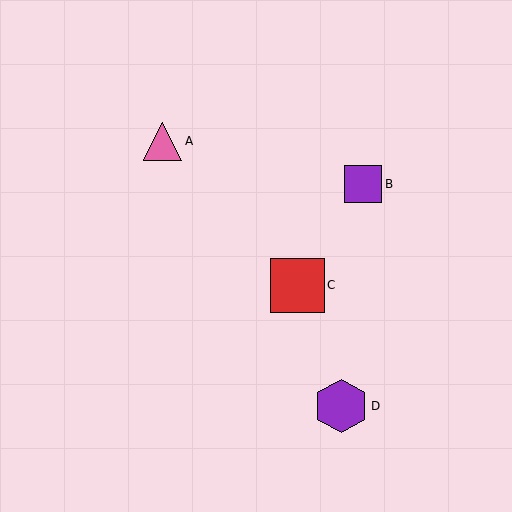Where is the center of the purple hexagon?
The center of the purple hexagon is at (341, 406).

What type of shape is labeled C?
Shape C is a red square.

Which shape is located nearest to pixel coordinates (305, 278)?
The red square (labeled C) at (297, 285) is nearest to that location.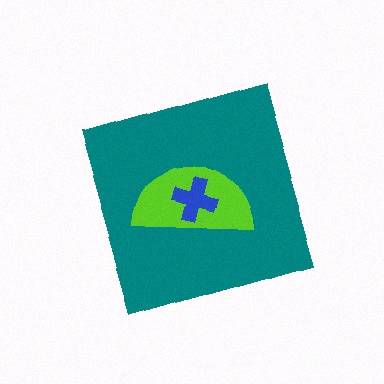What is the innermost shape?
The blue cross.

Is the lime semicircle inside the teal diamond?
Yes.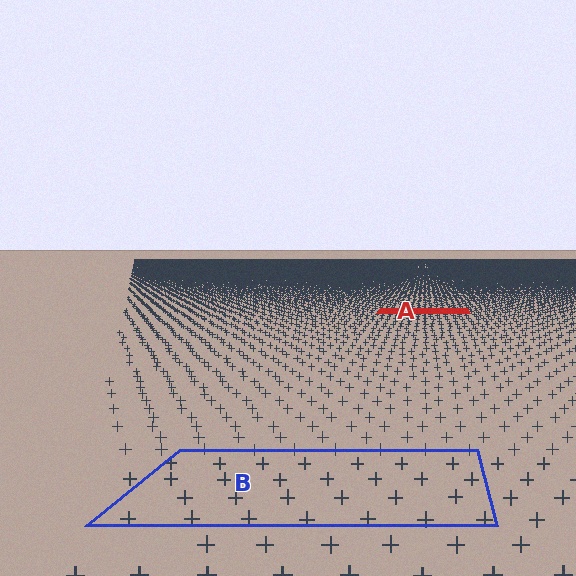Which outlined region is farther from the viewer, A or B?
Region A is farther from the viewer — the texture elements inside it appear smaller and more densely packed.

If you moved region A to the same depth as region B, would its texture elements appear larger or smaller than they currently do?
They would appear larger. At a closer depth, the same texture elements are projected at a bigger on-screen size.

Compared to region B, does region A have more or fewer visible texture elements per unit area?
Region A has more texture elements per unit area — they are packed more densely because it is farther away.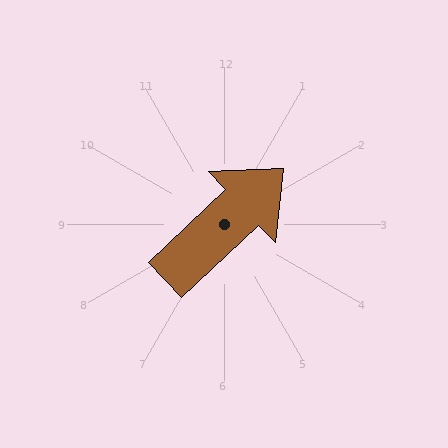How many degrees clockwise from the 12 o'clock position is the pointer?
Approximately 47 degrees.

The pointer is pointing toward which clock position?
Roughly 2 o'clock.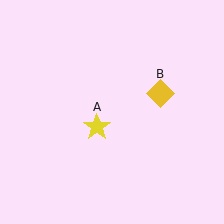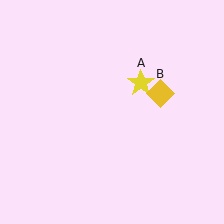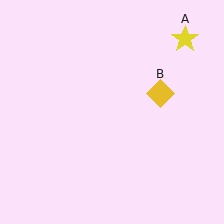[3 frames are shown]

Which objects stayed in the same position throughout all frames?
Yellow diamond (object B) remained stationary.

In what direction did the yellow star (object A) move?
The yellow star (object A) moved up and to the right.